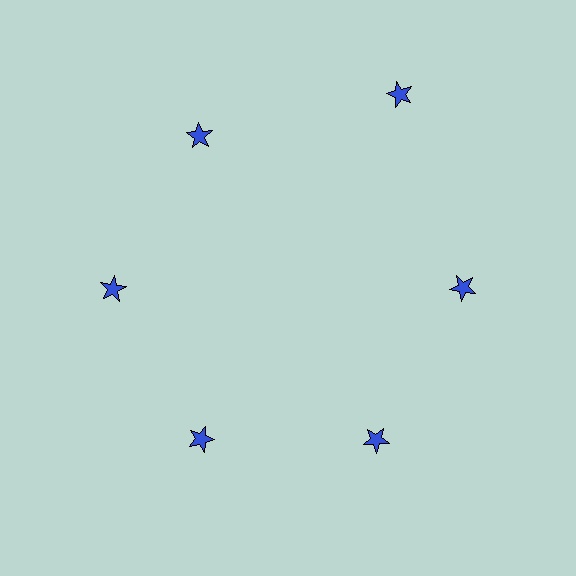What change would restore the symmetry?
The symmetry would be restored by moving it inward, back onto the ring so that all 6 stars sit at equal angles and equal distance from the center.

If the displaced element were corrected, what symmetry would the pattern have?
It would have 6-fold rotational symmetry — the pattern would map onto itself every 60 degrees.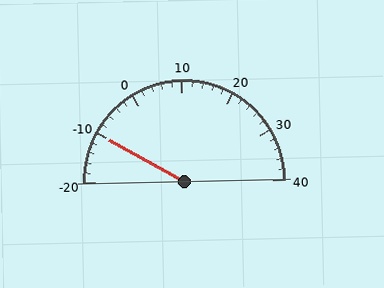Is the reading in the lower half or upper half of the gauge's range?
The reading is in the lower half of the range (-20 to 40).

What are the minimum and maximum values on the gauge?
The gauge ranges from -20 to 40.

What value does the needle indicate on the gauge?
The needle indicates approximately -10.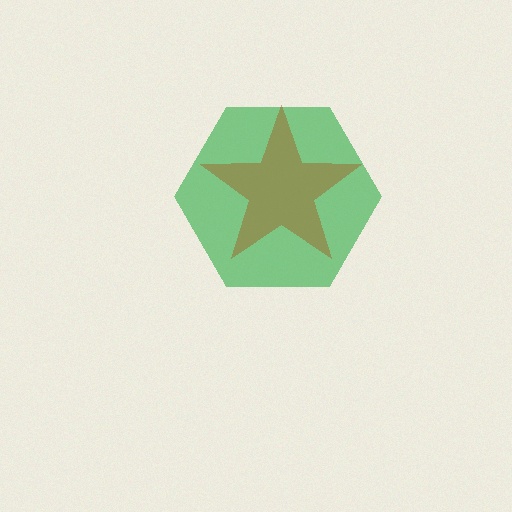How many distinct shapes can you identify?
There are 2 distinct shapes: a green hexagon, a brown star.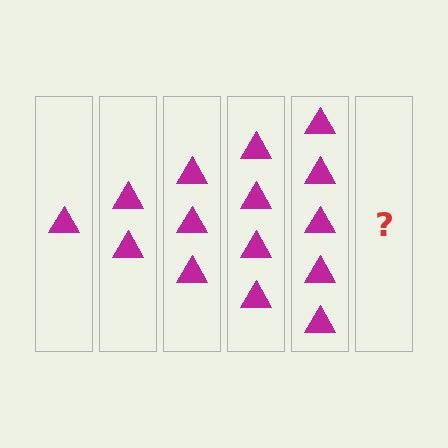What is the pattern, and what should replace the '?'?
The pattern is that each step adds one more triangle. The '?' should be 6 triangles.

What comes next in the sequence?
The next element should be 6 triangles.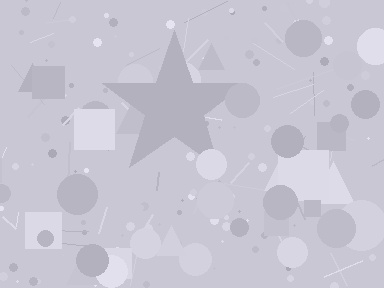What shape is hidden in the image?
A star is hidden in the image.